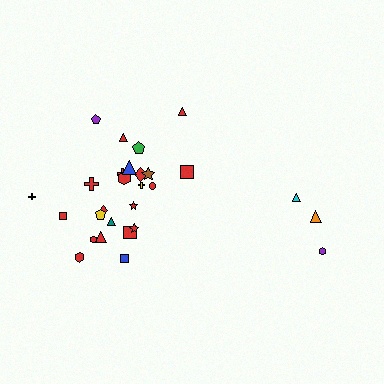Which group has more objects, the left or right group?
The left group.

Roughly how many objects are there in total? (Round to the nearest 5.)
Roughly 30 objects in total.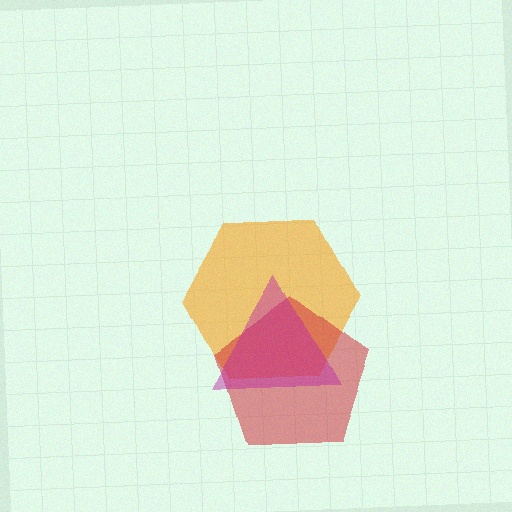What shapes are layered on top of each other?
The layered shapes are: an orange hexagon, a red pentagon, a magenta triangle.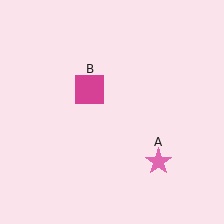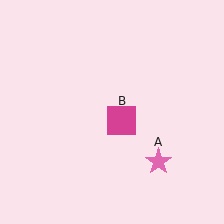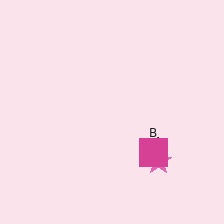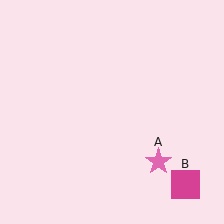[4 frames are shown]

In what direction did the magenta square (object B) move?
The magenta square (object B) moved down and to the right.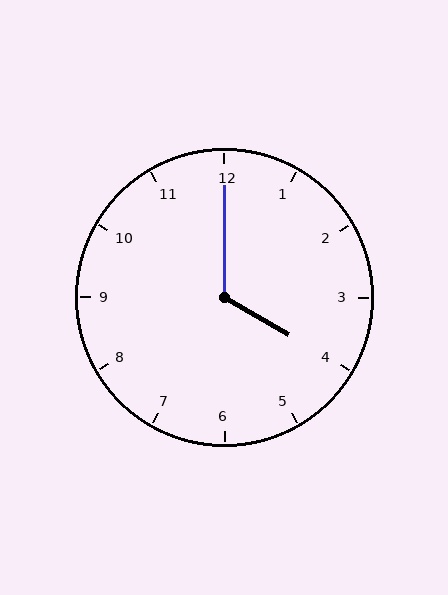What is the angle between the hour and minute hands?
Approximately 120 degrees.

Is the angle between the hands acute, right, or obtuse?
It is obtuse.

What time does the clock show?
4:00.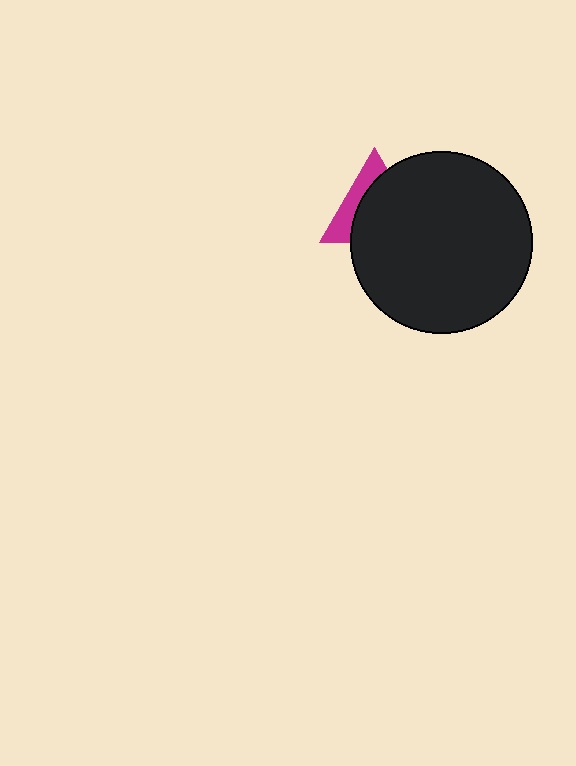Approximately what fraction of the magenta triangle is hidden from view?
Roughly 66% of the magenta triangle is hidden behind the black circle.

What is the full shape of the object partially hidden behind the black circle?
The partially hidden object is a magenta triangle.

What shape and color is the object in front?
The object in front is a black circle.